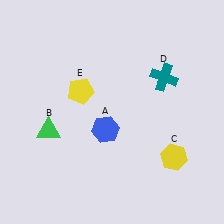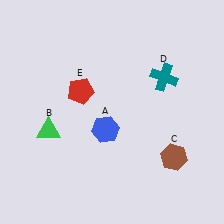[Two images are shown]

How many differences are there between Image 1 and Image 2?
There are 2 differences between the two images.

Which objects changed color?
C changed from yellow to brown. E changed from yellow to red.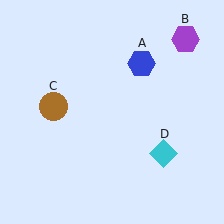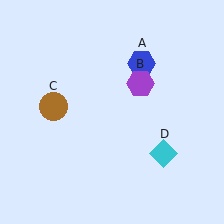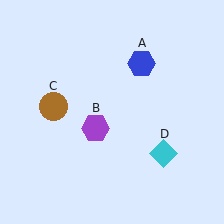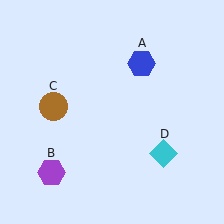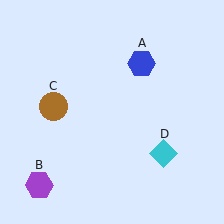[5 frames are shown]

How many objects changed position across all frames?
1 object changed position: purple hexagon (object B).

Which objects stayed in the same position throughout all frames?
Blue hexagon (object A) and brown circle (object C) and cyan diamond (object D) remained stationary.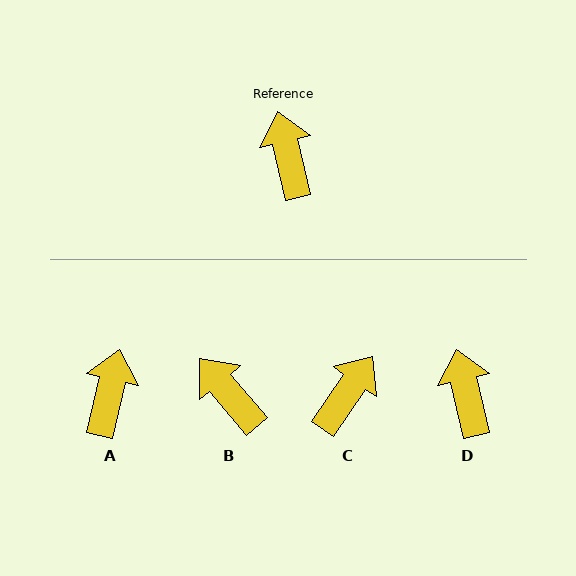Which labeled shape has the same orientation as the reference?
D.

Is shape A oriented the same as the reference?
No, it is off by about 26 degrees.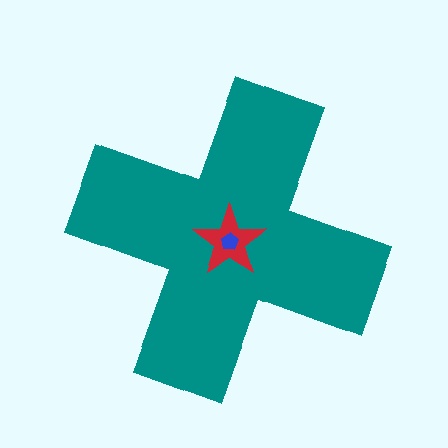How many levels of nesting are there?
3.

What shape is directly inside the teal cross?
The red star.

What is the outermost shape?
The teal cross.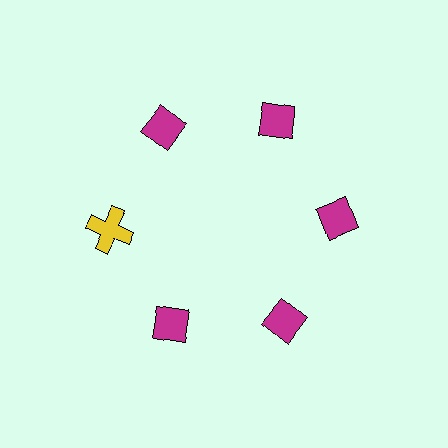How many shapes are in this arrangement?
There are 6 shapes arranged in a ring pattern.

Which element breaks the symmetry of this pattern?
The yellow cross at roughly the 9 o'clock position breaks the symmetry. All other shapes are magenta diamonds.